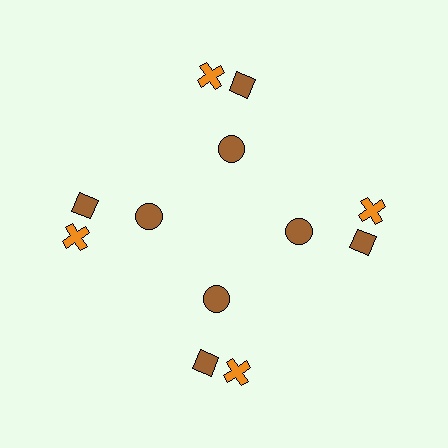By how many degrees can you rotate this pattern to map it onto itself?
The pattern maps onto itself every 90 degrees of rotation.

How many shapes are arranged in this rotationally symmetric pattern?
There are 12 shapes, arranged in 4 groups of 3.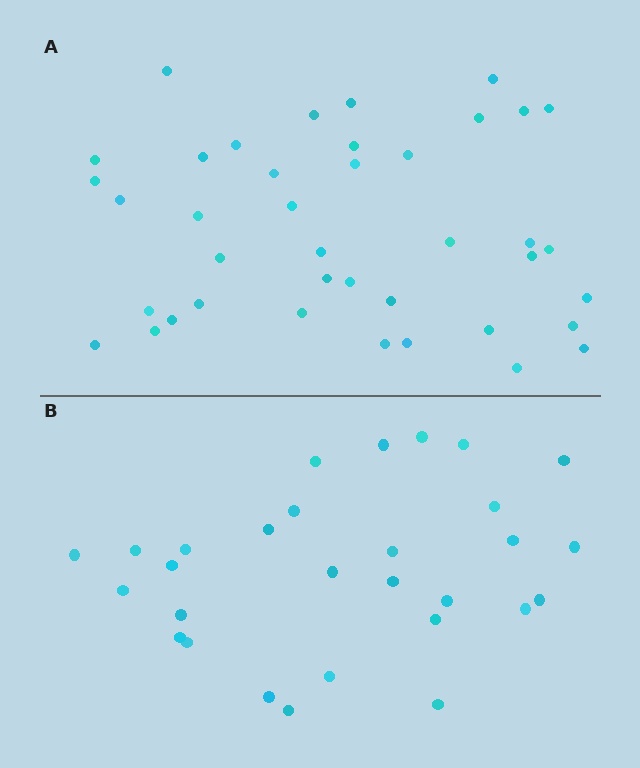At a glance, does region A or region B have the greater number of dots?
Region A (the top region) has more dots.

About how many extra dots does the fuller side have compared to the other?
Region A has roughly 12 or so more dots than region B.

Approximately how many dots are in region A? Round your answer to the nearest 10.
About 40 dots.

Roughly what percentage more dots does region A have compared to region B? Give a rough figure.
About 40% more.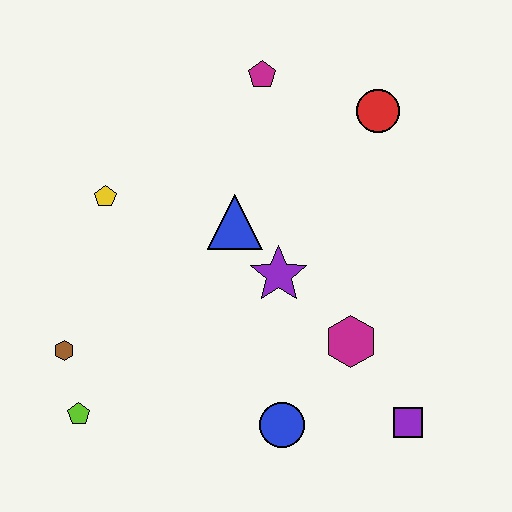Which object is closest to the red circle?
The magenta pentagon is closest to the red circle.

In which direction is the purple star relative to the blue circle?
The purple star is above the blue circle.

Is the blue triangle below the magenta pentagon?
Yes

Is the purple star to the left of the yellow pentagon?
No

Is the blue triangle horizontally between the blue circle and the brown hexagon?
Yes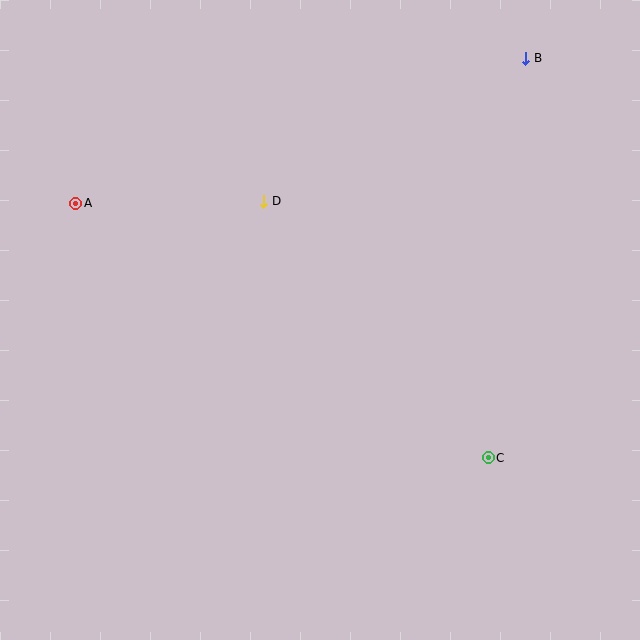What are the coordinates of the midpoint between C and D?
The midpoint between C and D is at (376, 329).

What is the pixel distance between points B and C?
The distance between B and C is 401 pixels.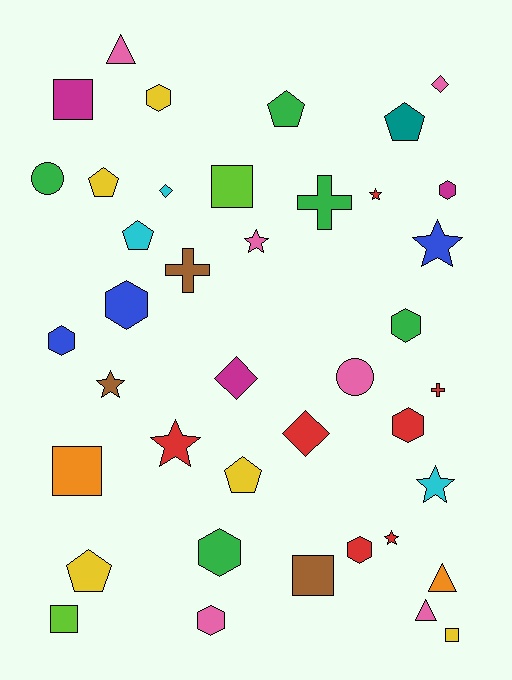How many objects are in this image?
There are 40 objects.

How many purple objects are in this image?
There are no purple objects.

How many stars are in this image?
There are 7 stars.